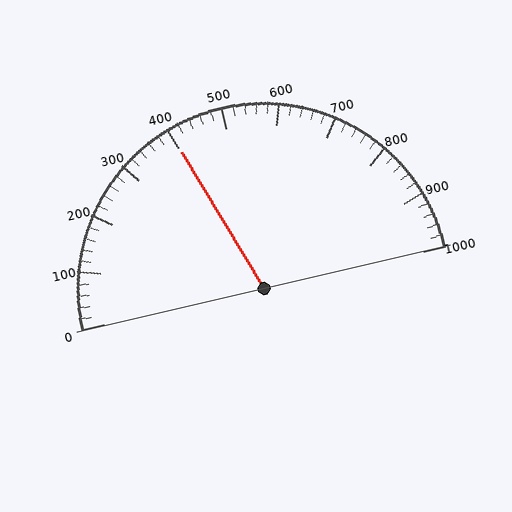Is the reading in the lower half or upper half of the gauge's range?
The reading is in the lower half of the range (0 to 1000).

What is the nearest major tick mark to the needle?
The nearest major tick mark is 400.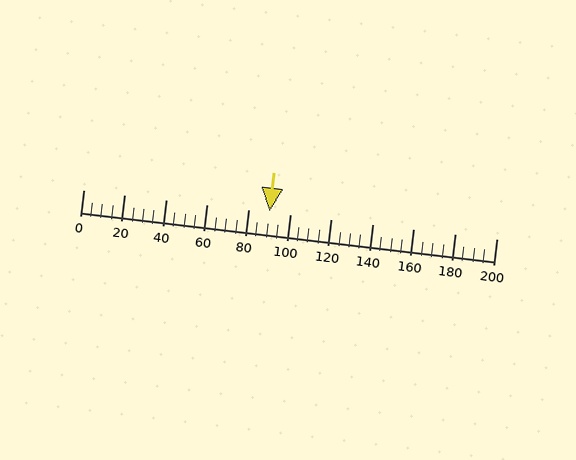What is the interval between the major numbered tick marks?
The major tick marks are spaced 20 units apart.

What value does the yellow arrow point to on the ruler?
The yellow arrow points to approximately 90.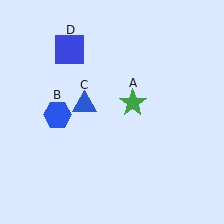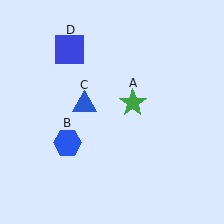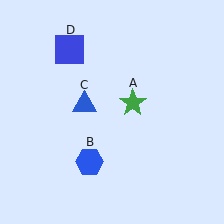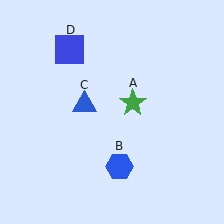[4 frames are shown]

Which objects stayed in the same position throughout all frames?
Green star (object A) and blue triangle (object C) and blue square (object D) remained stationary.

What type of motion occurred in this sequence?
The blue hexagon (object B) rotated counterclockwise around the center of the scene.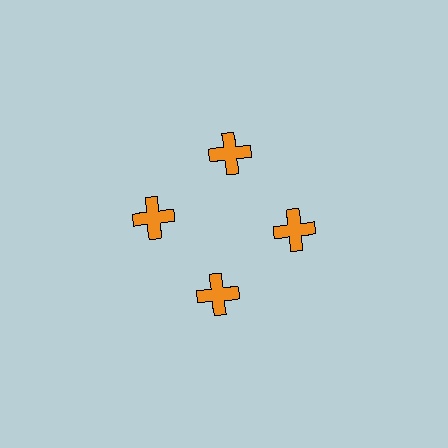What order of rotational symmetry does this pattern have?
This pattern has 4-fold rotational symmetry.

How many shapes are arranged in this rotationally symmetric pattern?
There are 4 shapes, arranged in 4 groups of 1.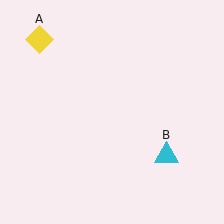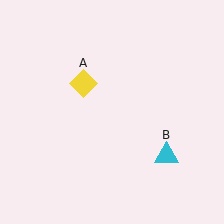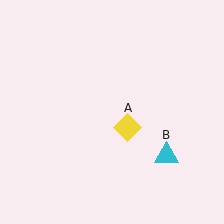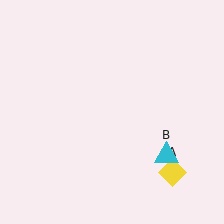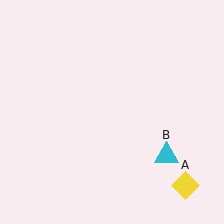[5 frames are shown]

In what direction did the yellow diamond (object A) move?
The yellow diamond (object A) moved down and to the right.